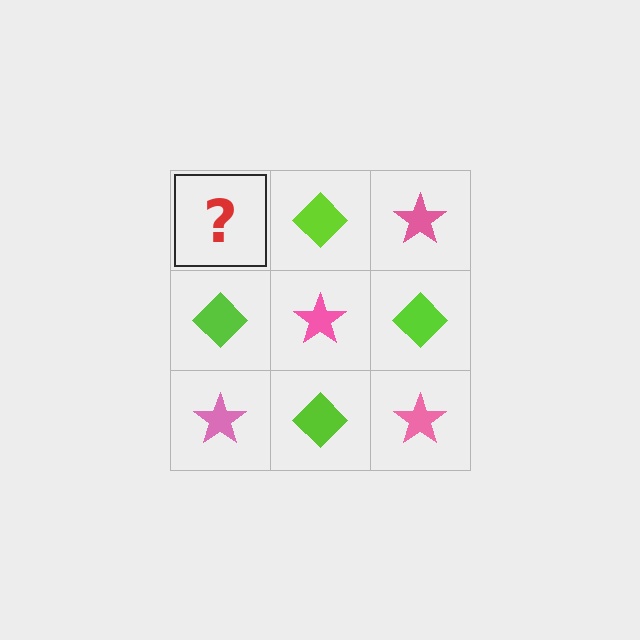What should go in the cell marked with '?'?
The missing cell should contain a pink star.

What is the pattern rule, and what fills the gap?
The rule is that it alternates pink star and lime diamond in a checkerboard pattern. The gap should be filled with a pink star.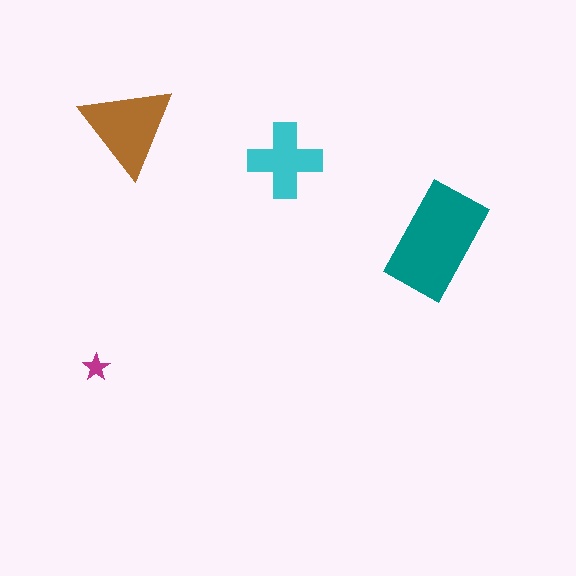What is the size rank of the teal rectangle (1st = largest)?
1st.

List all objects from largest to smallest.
The teal rectangle, the brown triangle, the cyan cross, the magenta star.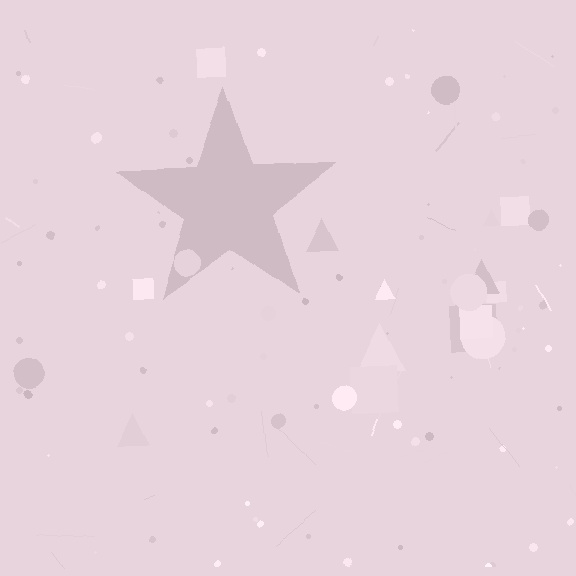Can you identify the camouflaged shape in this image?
The camouflaged shape is a star.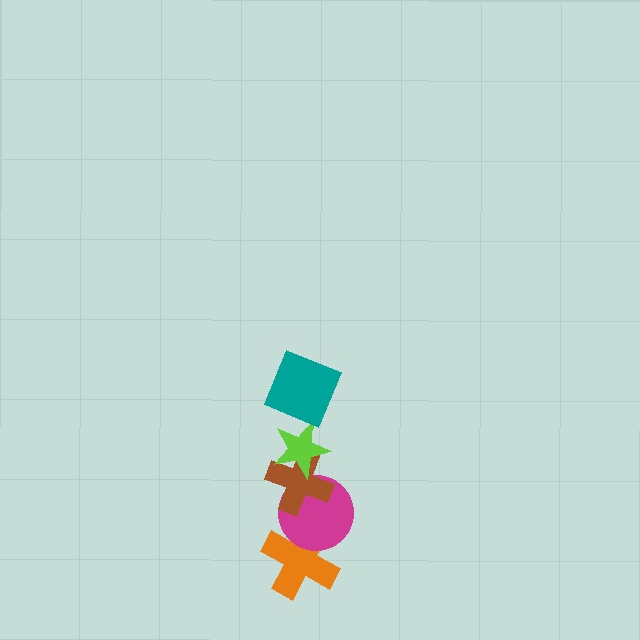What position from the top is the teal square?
The teal square is 1st from the top.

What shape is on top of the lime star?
The teal square is on top of the lime star.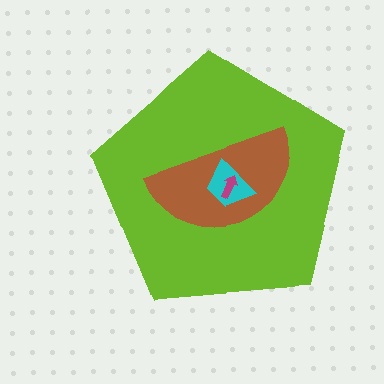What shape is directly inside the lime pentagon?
The brown semicircle.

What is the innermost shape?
The magenta arrow.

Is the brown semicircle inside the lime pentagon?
Yes.